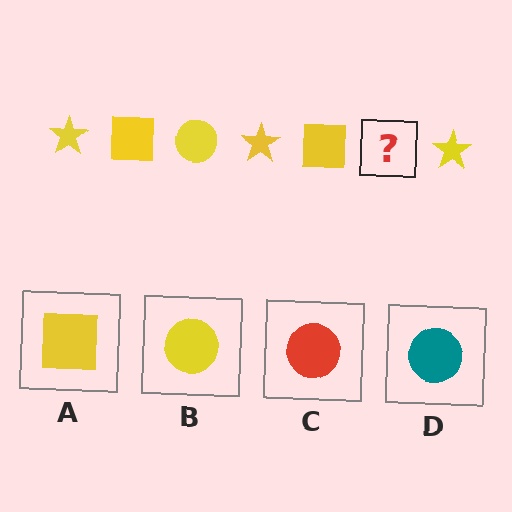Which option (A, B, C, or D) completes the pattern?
B.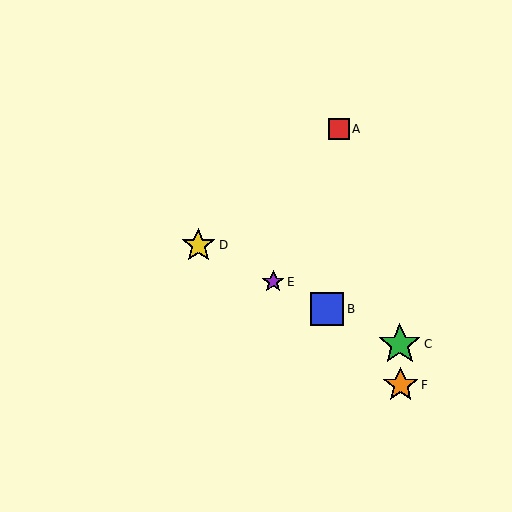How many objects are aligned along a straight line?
4 objects (B, C, D, E) are aligned along a straight line.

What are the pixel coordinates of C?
Object C is at (400, 344).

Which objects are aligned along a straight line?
Objects B, C, D, E are aligned along a straight line.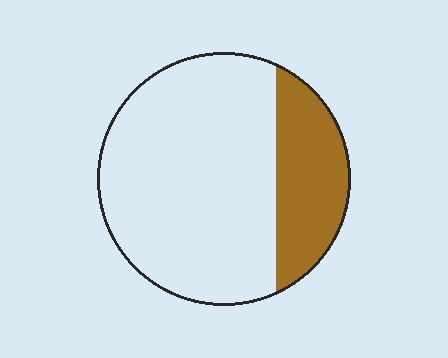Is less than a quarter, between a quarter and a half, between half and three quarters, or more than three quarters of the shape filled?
Less than a quarter.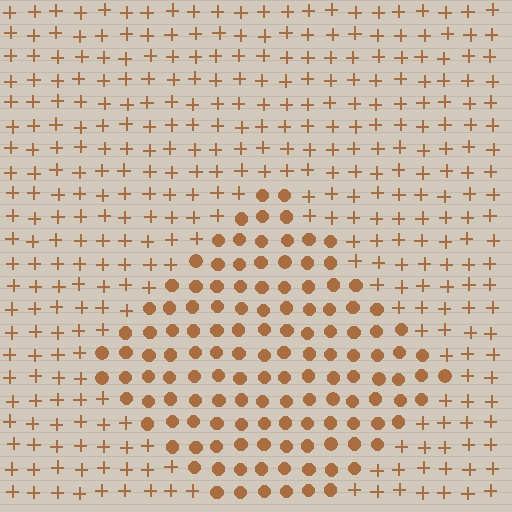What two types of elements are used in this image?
The image uses circles inside the diamond region and plus signs outside it.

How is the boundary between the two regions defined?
The boundary is defined by a change in element shape: circles inside vs. plus signs outside. All elements share the same color and spacing.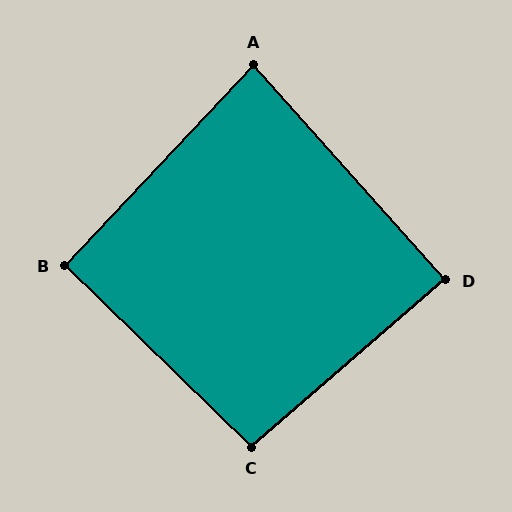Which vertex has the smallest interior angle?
A, at approximately 85 degrees.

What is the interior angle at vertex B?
Approximately 91 degrees (approximately right).